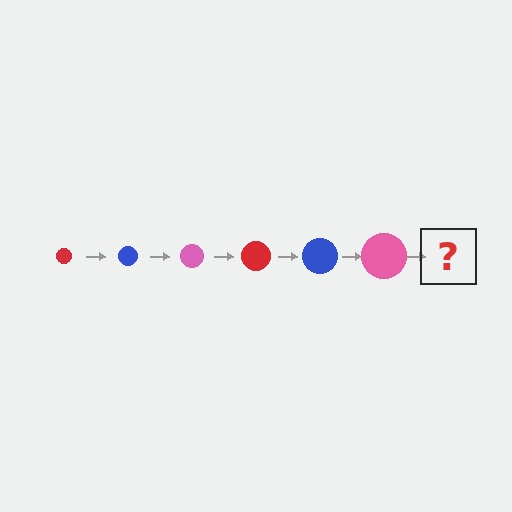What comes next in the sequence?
The next element should be a red circle, larger than the previous one.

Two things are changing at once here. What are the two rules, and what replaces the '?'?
The two rules are that the circle grows larger each step and the color cycles through red, blue, and pink. The '?' should be a red circle, larger than the previous one.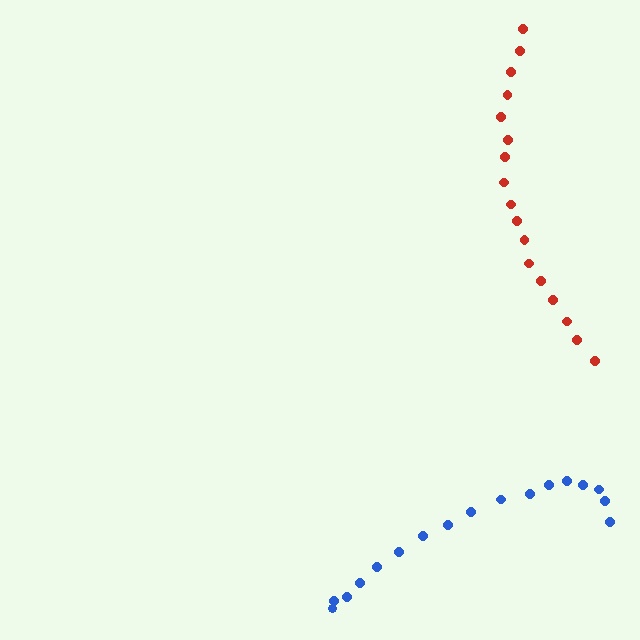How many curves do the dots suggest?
There are 2 distinct paths.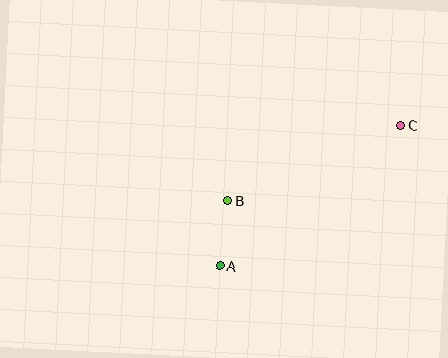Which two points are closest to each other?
Points A and B are closest to each other.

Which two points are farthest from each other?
Points A and C are farthest from each other.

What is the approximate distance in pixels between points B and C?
The distance between B and C is approximately 189 pixels.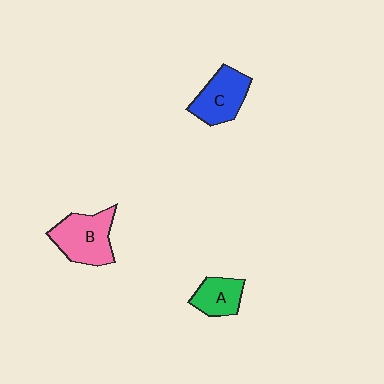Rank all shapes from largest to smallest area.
From largest to smallest: B (pink), C (blue), A (green).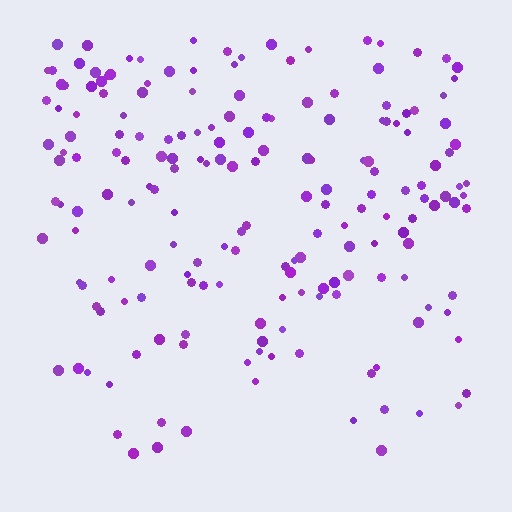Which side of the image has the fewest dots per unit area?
The bottom.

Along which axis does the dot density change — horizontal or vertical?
Vertical.